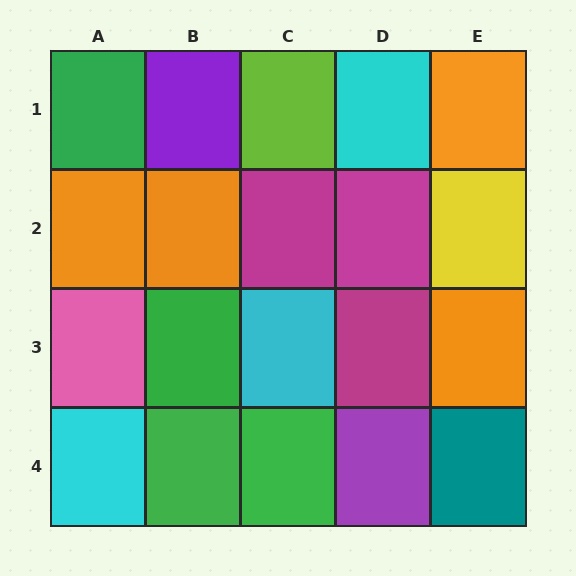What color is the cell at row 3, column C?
Cyan.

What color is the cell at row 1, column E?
Orange.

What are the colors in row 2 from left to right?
Orange, orange, magenta, magenta, yellow.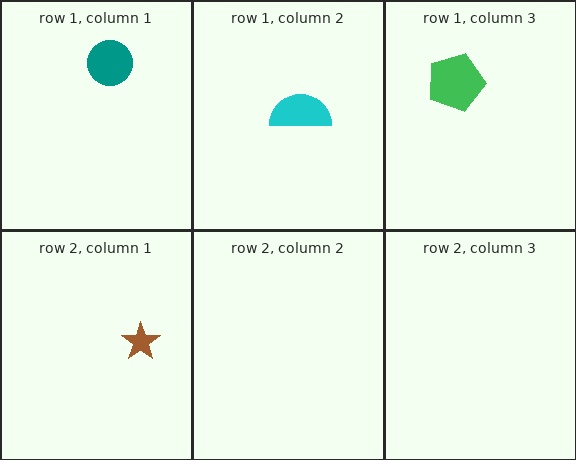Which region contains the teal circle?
The row 1, column 1 region.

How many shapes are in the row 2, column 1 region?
1.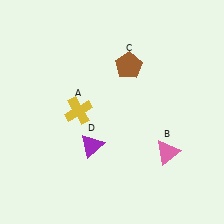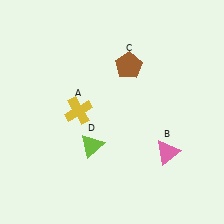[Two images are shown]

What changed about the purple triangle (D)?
In Image 1, D is purple. In Image 2, it changed to lime.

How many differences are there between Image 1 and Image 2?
There is 1 difference between the two images.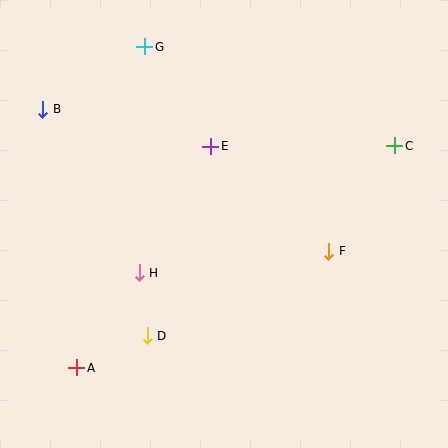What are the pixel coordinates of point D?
Point D is at (147, 336).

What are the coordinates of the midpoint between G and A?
The midpoint between G and A is at (111, 207).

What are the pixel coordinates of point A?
Point A is at (77, 368).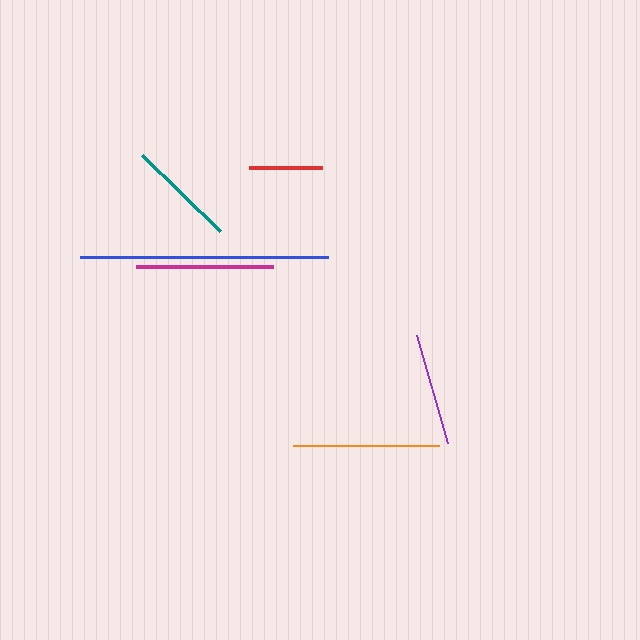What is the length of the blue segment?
The blue segment is approximately 248 pixels long.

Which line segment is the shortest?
The red line is the shortest at approximately 73 pixels.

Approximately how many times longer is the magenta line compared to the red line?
The magenta line is approximately 1.9 times the length of the red line.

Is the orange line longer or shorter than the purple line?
The orange line is longer than the purple line.